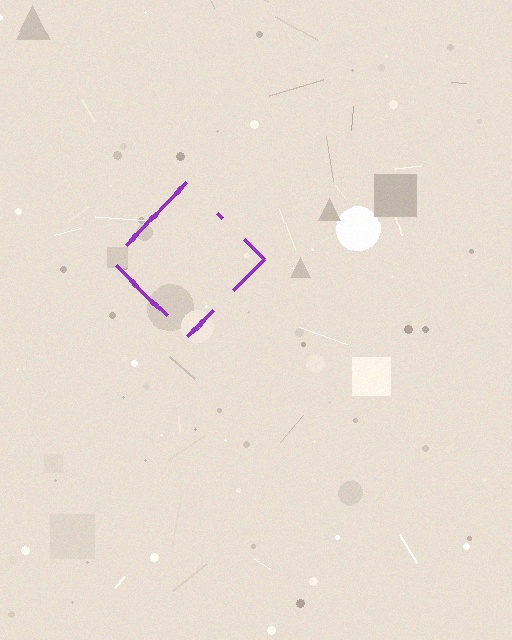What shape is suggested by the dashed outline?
The dashed outline suggests a diamond.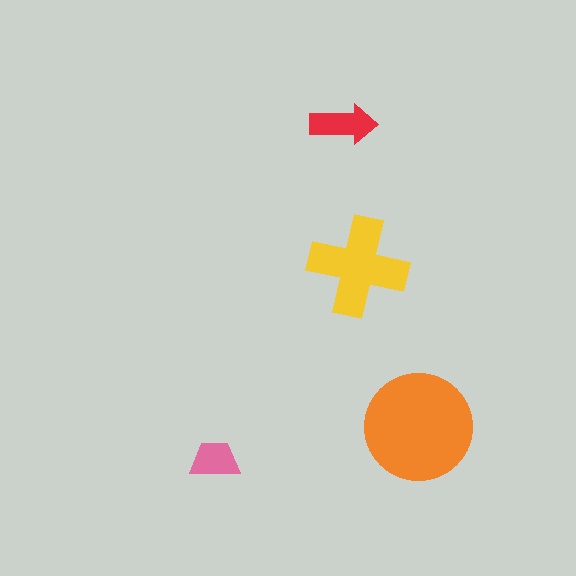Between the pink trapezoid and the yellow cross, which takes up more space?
The yellow cross.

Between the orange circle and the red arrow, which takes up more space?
The orange circle.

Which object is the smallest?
The pink trapezoid.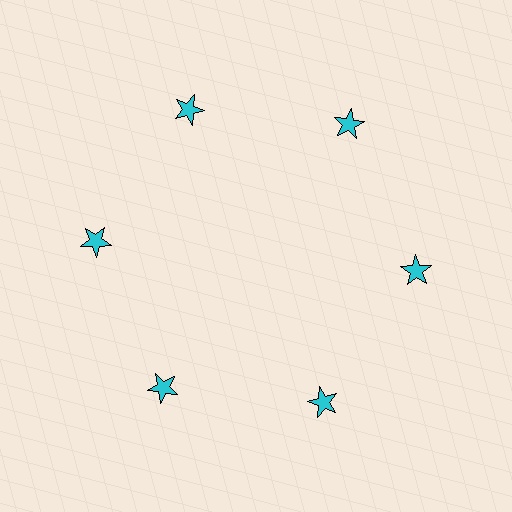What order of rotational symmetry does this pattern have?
This pattern has 6-fold rotational symmetry.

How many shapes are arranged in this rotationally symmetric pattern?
There are 6 shapes, arranged in 6 groups of 1.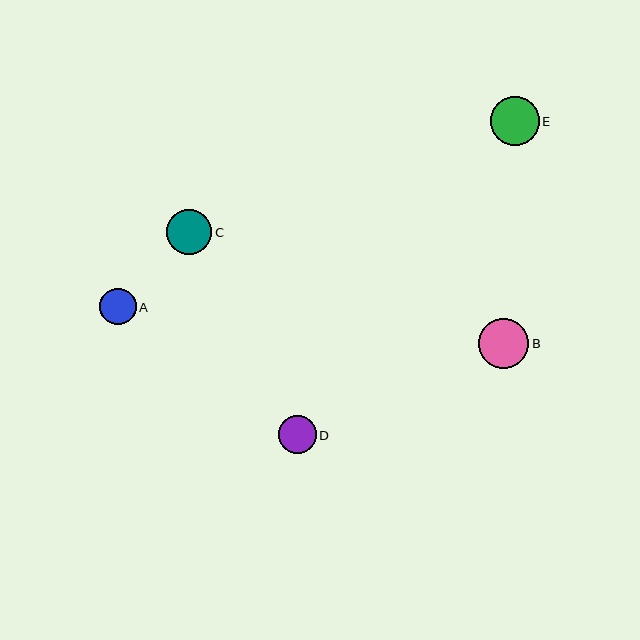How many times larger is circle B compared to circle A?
Circle B is approximately 1.4 times the size of circle A.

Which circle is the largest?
Circle B is the largest with a size of approximately 50 pixels.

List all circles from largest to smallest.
From largest to smallest: B, E, C, D, A.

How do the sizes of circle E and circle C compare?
Circle E and circle C are approximately the same size.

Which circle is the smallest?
Circle A is the smallest with a size of approximately 36 pixels.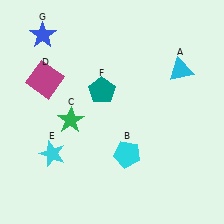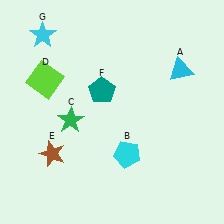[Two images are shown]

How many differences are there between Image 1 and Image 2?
There are 3 differences between the two images.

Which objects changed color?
D changed from magenta to lime. E changed from cyan to brown. G changed from blue to cyan.